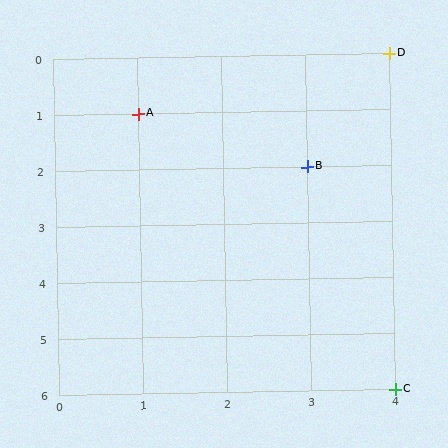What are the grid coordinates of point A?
Point A is at grid coordinates (1, 1).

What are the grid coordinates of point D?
Point D is at grid coordinates (4, 0).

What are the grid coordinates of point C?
Point C is at grid coordinates (4, 6).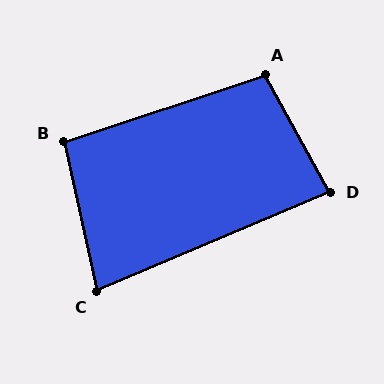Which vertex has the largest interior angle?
A, at approximately 100 degrees.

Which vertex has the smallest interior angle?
C, at approximately 80 degrees.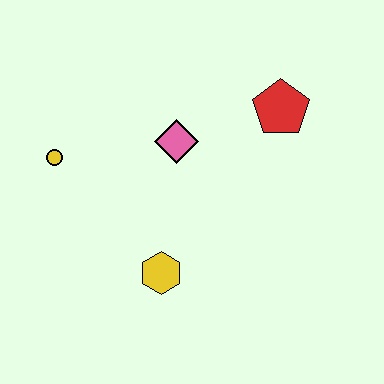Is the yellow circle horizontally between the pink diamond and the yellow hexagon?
No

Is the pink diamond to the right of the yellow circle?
Yes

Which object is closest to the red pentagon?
The pink diamond is closest to the red pentagon.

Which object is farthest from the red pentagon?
The yellow circle is farthest from the red pentagon.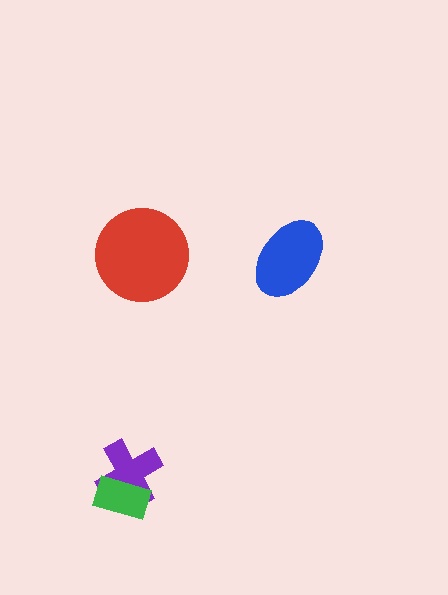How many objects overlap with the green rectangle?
1 object overlaps with the green rectangle.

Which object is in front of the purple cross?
The green rectangle is in front of the purple cross.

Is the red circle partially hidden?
No, no other shape covers it.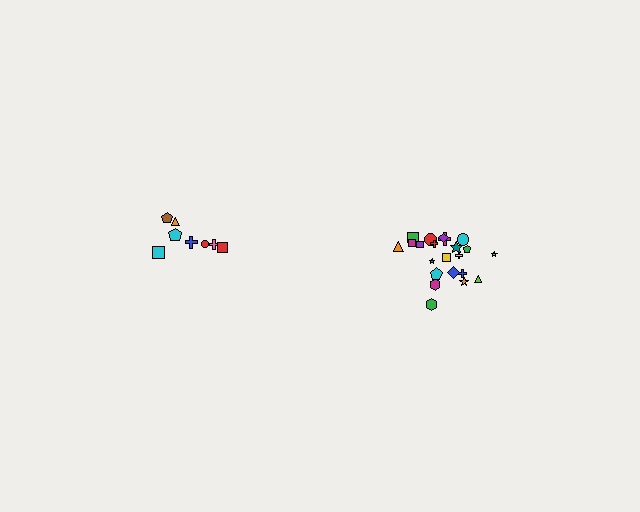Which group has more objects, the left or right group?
The right group.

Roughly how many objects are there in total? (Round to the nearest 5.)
Roughly 30 objects in total.